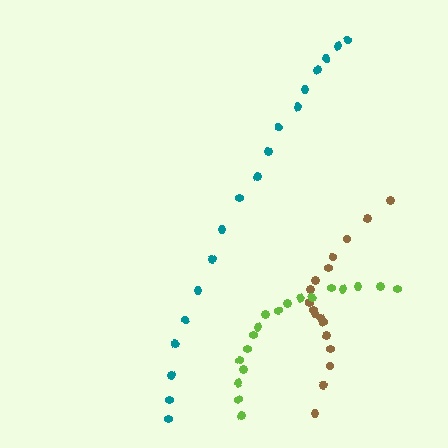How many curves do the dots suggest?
There are 3 distinct paths.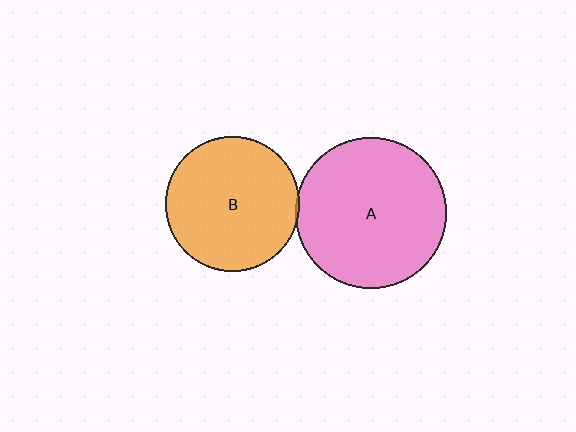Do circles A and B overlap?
Yes.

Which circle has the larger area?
Circle A (pink).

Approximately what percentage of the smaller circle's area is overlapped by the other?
Approximately 5%.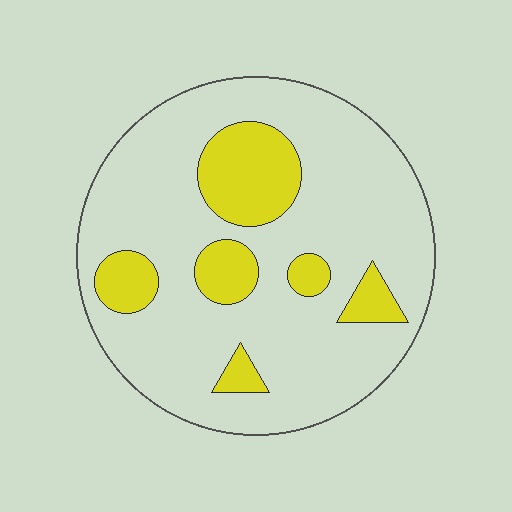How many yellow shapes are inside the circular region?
6.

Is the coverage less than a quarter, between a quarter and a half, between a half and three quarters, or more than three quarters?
Less than a quarter.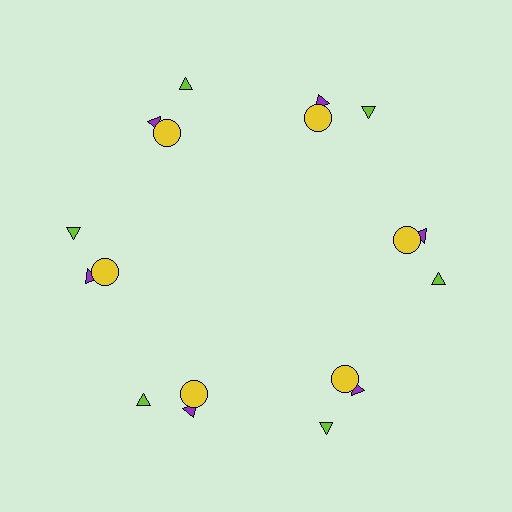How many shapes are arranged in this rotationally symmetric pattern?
There are 18 shapes, arranged in 6 groups of 3.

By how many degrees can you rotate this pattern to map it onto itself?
The pattern maps onto itself every 60 degrees of rotation.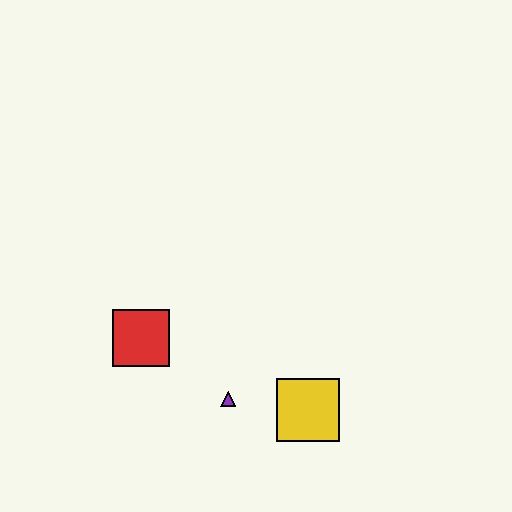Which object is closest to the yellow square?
The purple triangle is closest to the yellow square.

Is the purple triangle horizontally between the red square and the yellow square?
Yes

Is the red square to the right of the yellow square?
No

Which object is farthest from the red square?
The yellow square is farthest from the red square.